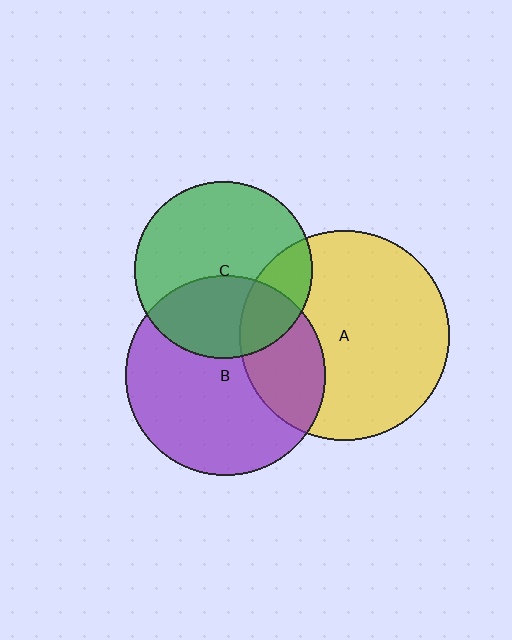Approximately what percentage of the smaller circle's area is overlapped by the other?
Approximately 30%.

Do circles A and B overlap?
Yes.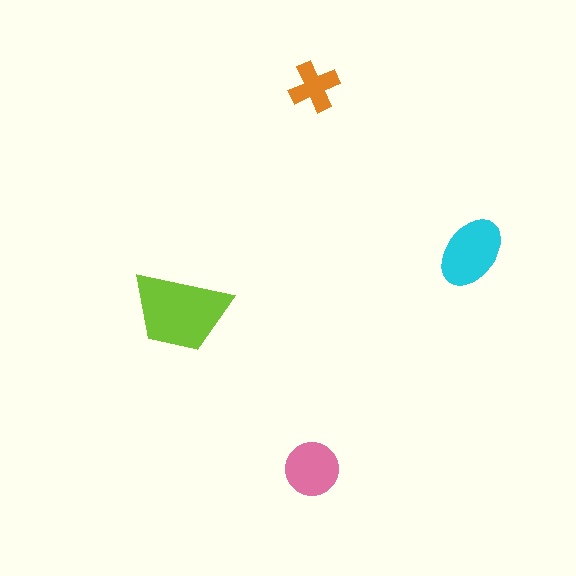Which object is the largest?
The lime trapezoid.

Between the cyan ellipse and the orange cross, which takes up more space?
The cyan ellipse.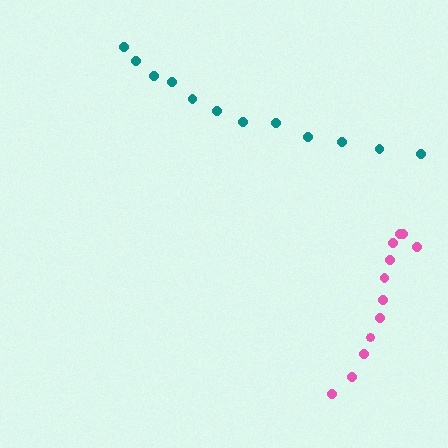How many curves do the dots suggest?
There are 2 distinct paths.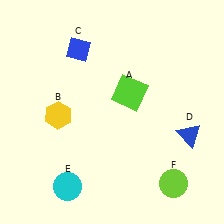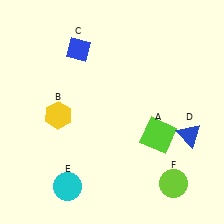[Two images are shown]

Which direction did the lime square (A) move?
The lime square (A) moved down.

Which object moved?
The lime square (A) moved down.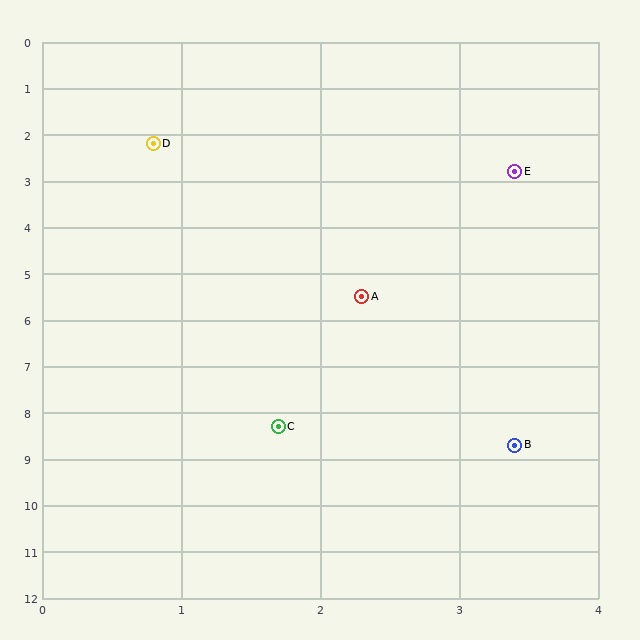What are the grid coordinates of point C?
Point C is at approximately (1.7, 8.3).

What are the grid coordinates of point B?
Point B is at approximately (3.4, 8.7).